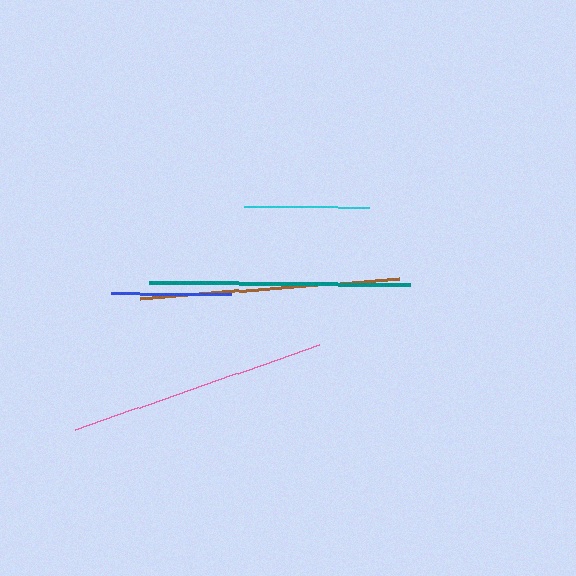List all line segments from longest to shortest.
From longest to shortest: teal, brown, pink, cyan, blue.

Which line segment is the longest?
The teal line is the longest at approximately 261 pixels.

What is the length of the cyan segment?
The cyan segment is approximately 126 pixels long.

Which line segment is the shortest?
The blue line is the shortest at approximately 119 pixels.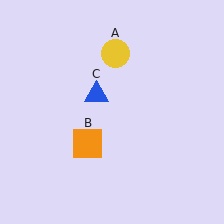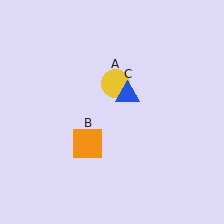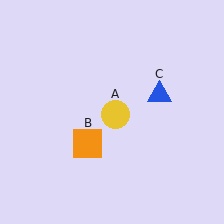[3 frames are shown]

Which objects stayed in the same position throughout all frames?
Orange square (object B) remained stationary.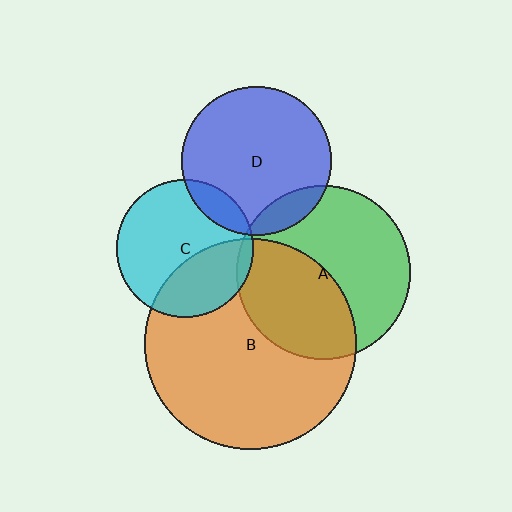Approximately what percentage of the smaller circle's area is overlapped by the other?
Approximately 10%.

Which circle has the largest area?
Circle B (orange).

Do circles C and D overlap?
Yes.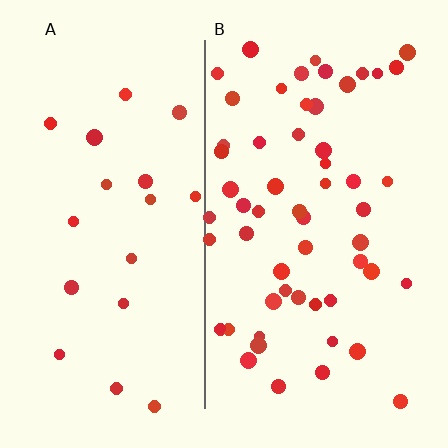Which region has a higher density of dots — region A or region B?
B (the right).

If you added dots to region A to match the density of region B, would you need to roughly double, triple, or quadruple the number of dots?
Approximately triple.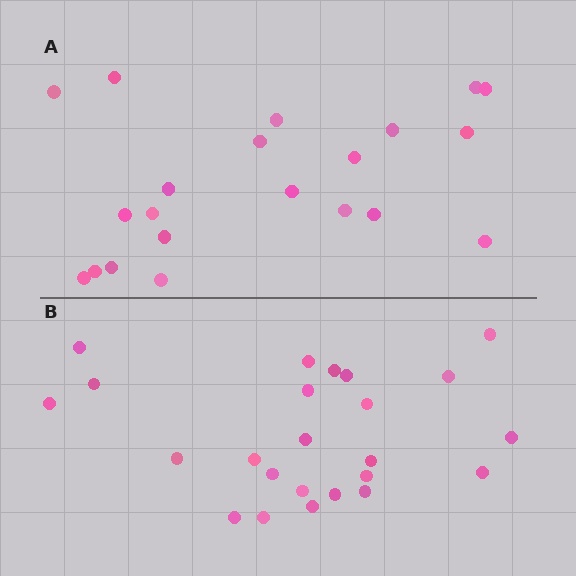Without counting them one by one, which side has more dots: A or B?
Region B (the bottom region) has more dots.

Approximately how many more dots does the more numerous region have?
Region B has just a few more — roughly 2 or 3 more dots than region A.